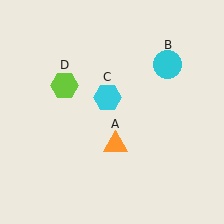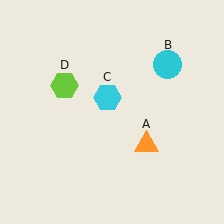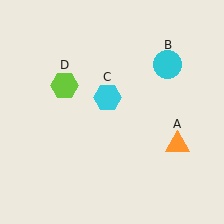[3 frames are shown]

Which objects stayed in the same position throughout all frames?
Cyan circle (object B) and cyan hexagon (object C) and lime hexagon (object D) remained stationary.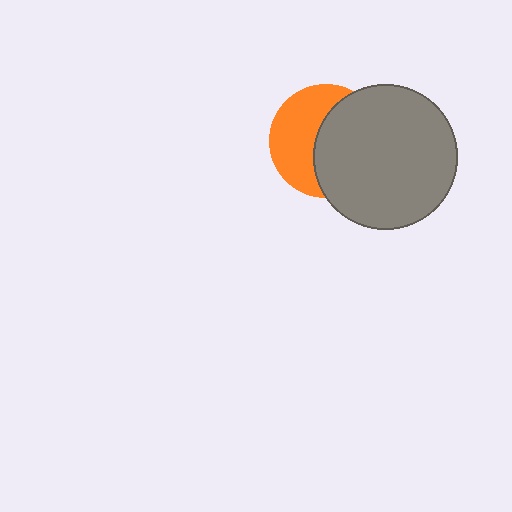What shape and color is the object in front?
The object in front is a gray circle.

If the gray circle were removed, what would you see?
You would see the complete orange circle.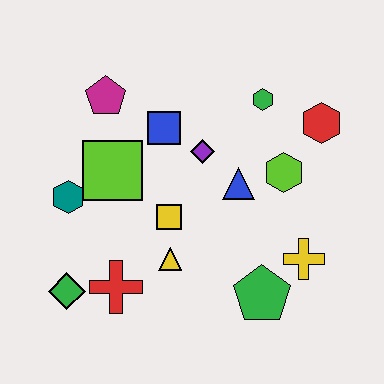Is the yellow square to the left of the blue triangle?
Yes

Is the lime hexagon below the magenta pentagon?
Yes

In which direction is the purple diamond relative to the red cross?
The purple diamond is above the red cross.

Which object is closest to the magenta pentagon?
The blue square is closest to the magenta pentagon.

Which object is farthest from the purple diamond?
The green diamond is farthest from the purple diamond.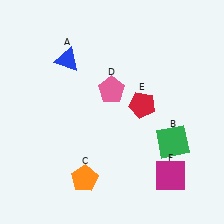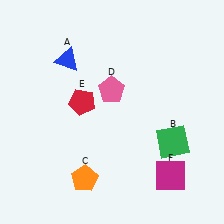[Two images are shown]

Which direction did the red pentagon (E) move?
The red pentagon (E) moved left.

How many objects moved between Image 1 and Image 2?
1 object moved between the two images.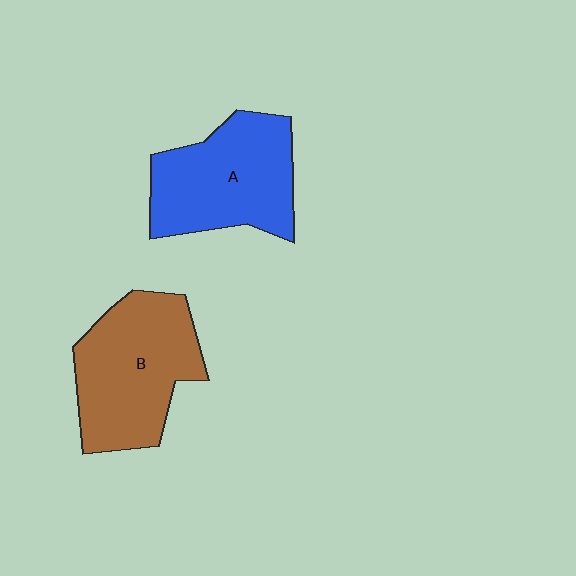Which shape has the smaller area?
Shape A (blue).